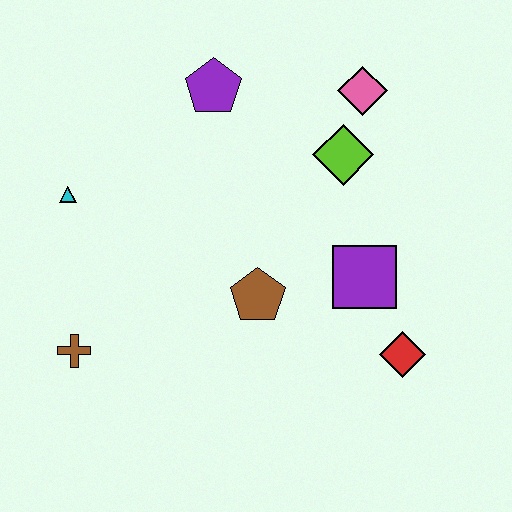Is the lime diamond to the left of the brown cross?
No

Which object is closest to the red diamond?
The purple square is closest to the red diamond.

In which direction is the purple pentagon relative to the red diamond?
The purple pentagon is above the red diamond.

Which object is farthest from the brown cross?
The pink diamond is farthest from the brown cross.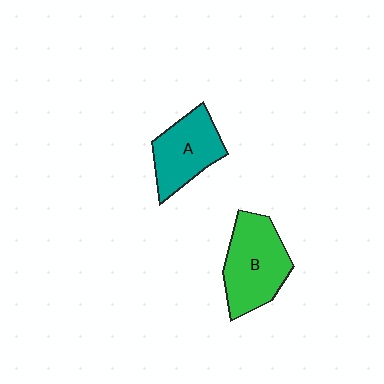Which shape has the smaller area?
Shape A (teal).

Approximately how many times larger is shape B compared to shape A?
Approximately 1.2 times.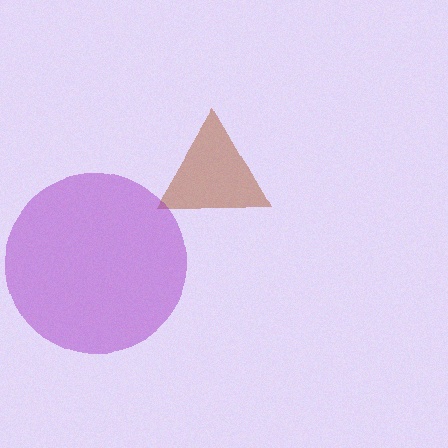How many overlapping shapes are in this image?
There are 2 overlapping shapes in the image.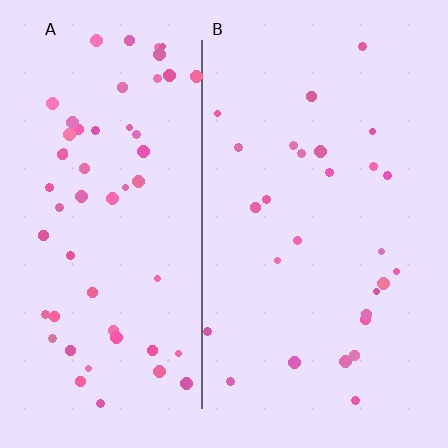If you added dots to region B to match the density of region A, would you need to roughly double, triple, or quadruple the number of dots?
Approximately double.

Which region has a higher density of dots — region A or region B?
A (the left).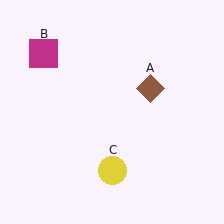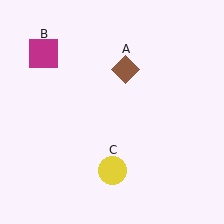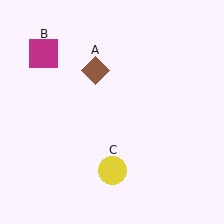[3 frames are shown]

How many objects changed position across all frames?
1 object changed position: brown diamond (object A).